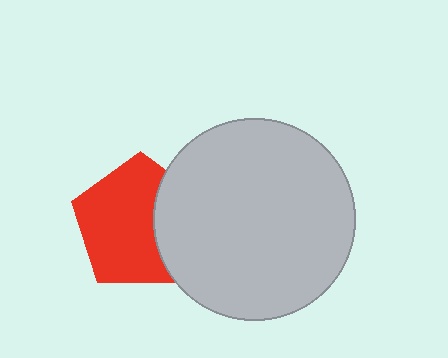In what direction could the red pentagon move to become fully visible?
The red pentagon could move left. That would shift it out from behind the light gray circle entirely.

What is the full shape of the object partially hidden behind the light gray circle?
The partially hidden object is a red pentagon.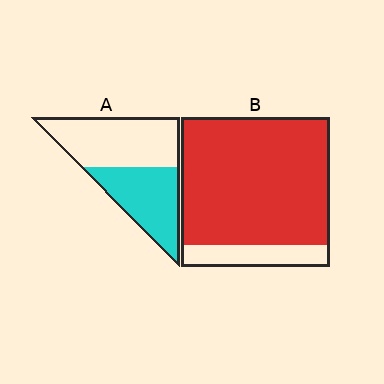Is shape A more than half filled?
No.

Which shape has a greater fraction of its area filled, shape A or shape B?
Shape B.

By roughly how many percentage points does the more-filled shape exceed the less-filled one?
By roughly 40 percentage points (B over A).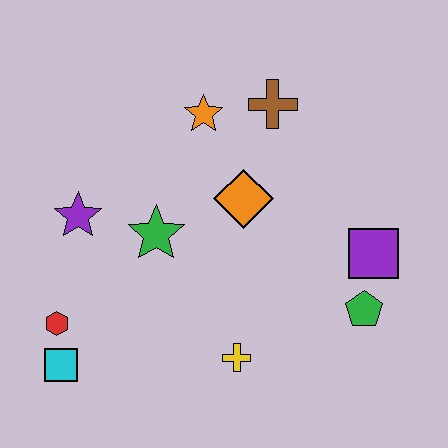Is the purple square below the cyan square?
No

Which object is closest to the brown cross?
The orange star is closest to the brown cross.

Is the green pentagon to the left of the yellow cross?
No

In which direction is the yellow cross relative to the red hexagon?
The yellow cross is to the right of the red hexagon.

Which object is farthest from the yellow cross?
The brown cross is farthest from the yellow cross.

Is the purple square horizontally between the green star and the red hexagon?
No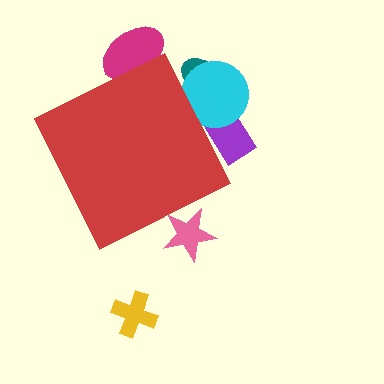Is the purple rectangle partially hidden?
Yes, the purple rectangle is partially hidden behind the red diamond.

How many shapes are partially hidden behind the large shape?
5 shapes are partially hidden.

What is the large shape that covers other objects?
A red diamond.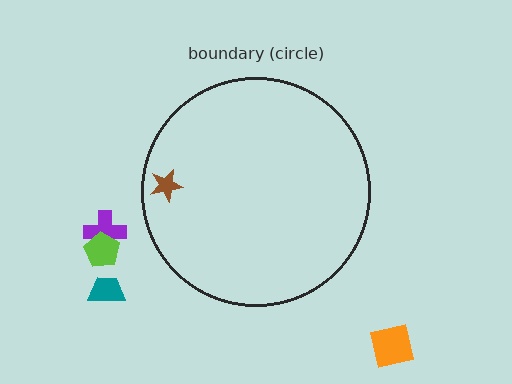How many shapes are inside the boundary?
1 inside, 4 outside.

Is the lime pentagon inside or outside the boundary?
Outside.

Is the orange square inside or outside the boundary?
Outside.